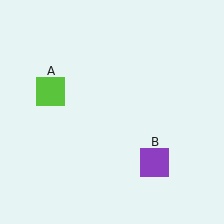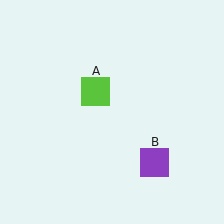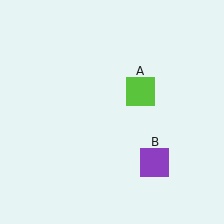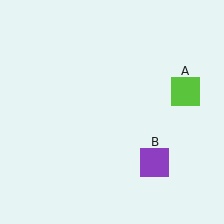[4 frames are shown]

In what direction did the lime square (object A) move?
The lime square (object A) moved right.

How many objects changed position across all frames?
1 object changed position: lime square (object A).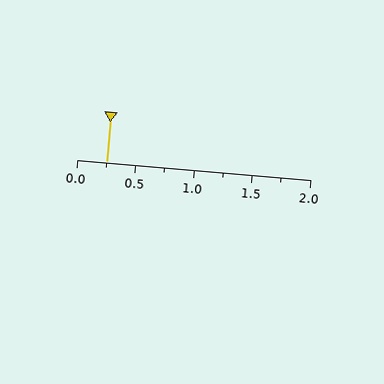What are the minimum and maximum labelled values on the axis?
The axis runs from 0.0 to 2.0.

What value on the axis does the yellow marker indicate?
The marker indicates approximately 0.25.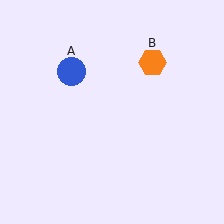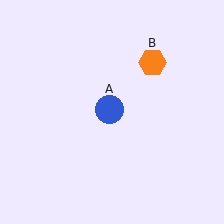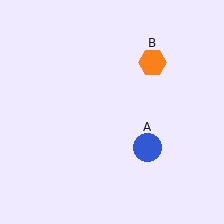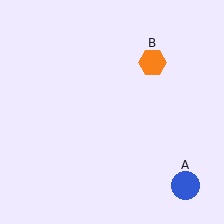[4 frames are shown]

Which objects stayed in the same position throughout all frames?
Orange hexagon (object B) remained stationary.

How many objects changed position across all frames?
1 object changed position: blue circle (object A).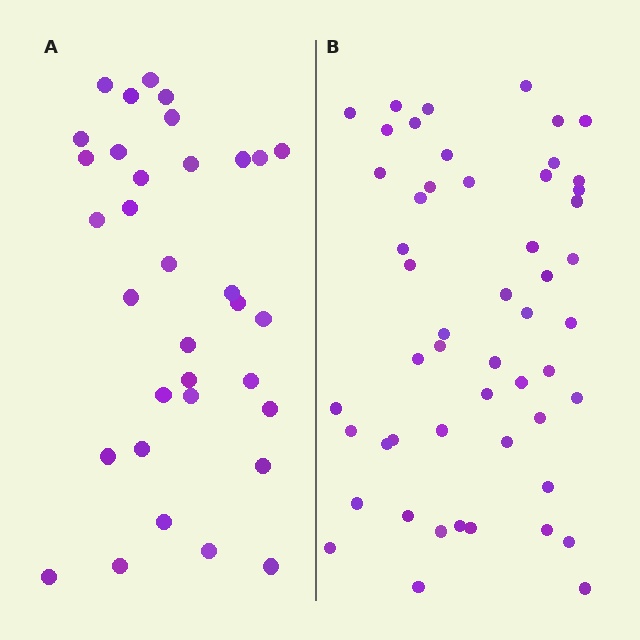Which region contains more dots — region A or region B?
Region B (the right region) has more dots.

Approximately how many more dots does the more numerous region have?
Region B has approximately 20 more dots than region A.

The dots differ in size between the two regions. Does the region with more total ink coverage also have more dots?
No. Region A has more total ink coverage because its dots are larger, but region B actually contains more individual dots. Total area can be misleading — the number of items is what matters here.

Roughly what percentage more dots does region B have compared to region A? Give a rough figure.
About 55% more.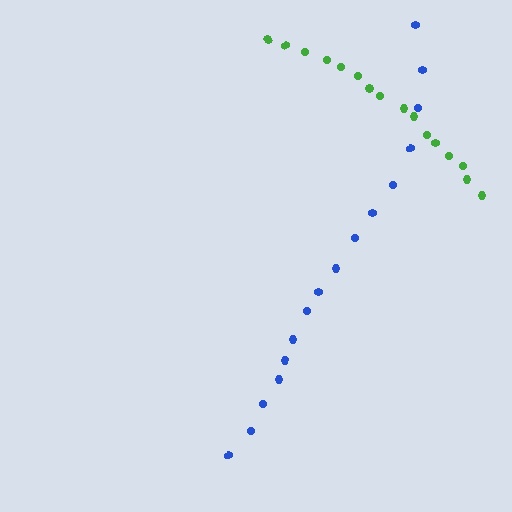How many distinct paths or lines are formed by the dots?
There are 2 distinct paths.